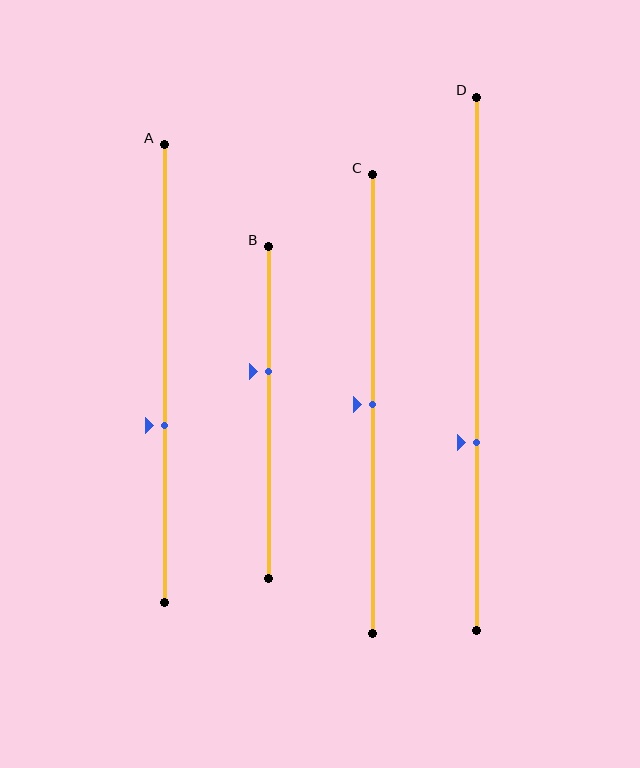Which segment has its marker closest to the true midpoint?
Segment C has its marker closest to the true midpoint.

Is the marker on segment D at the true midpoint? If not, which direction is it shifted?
No, the marker on segment D is shifted downward by about 15% of the segment length.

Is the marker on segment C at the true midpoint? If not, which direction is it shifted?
Yes, the marker on segment C is at the true midpoint.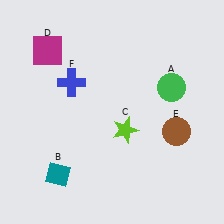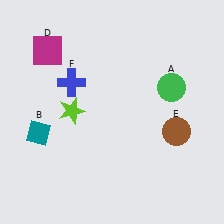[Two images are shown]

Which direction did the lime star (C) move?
The lime star (C) moved left.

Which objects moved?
The objects that moved are: the teal diamond (B), the lime star (C).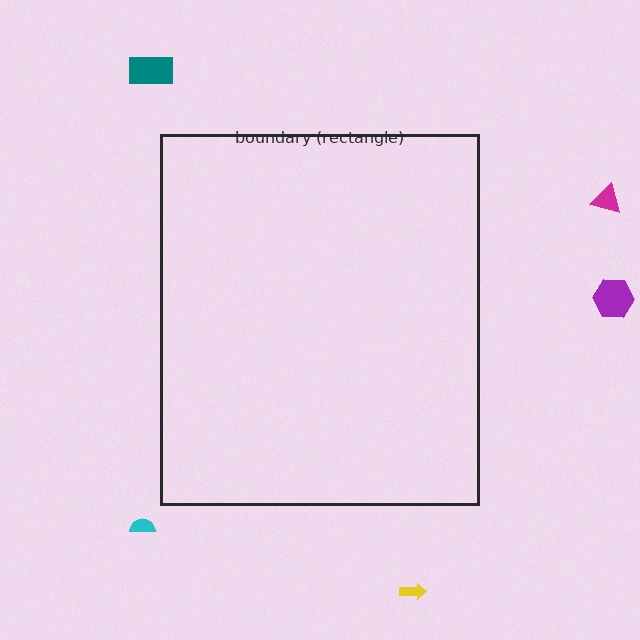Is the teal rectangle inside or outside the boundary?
Outside.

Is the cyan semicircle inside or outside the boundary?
Outside.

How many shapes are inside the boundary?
0 inside, 5 outside.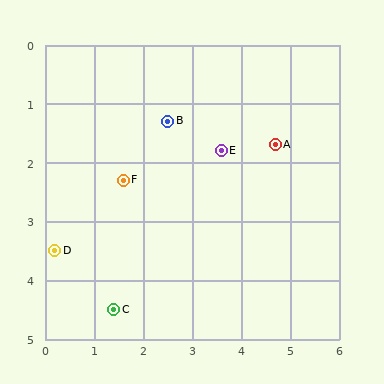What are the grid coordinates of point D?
Point D is at approximately (0.2, 3.5).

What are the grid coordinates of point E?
Point E is at approximately (3.6, 1.8).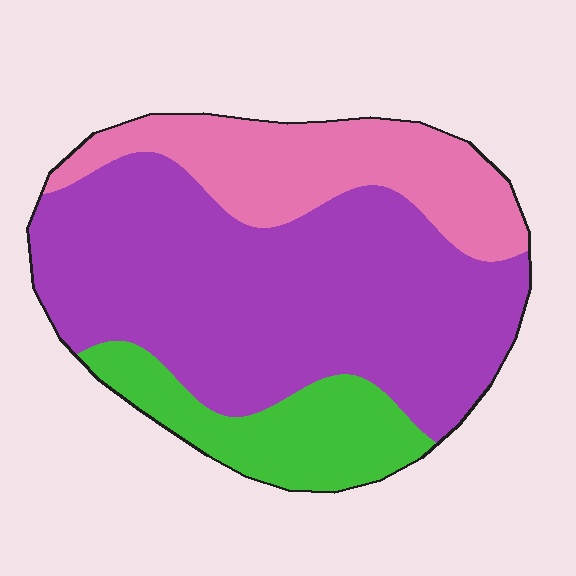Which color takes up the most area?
Purple, at roughly 60%.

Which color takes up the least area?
Green, at roughly 15%.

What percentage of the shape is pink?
Pink takes up about one quarter (1/4) of the shape.